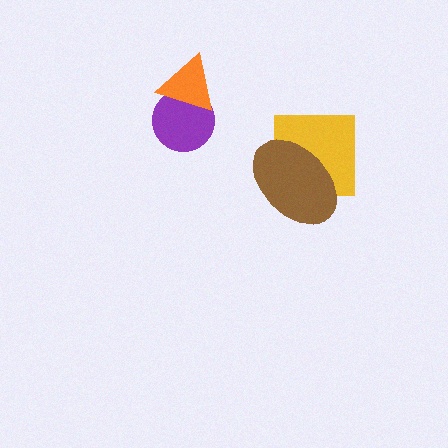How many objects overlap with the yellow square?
1 object overlaps with the yellow square.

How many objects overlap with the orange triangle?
1 object overlaps with the orange triangle.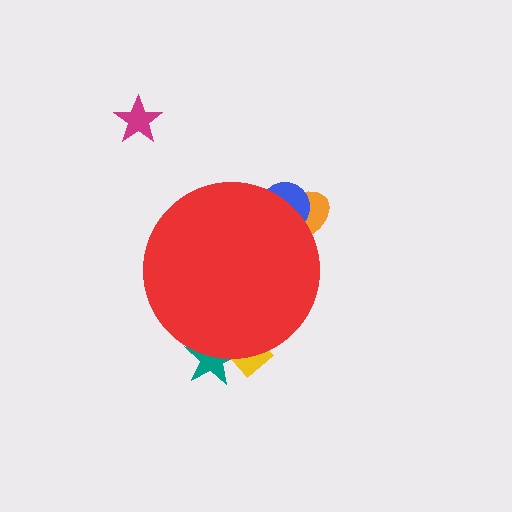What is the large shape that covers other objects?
A red circle.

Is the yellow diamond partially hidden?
Yes, the yellow diamond is partially hidden behind the red circle.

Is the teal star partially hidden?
Yes, the teal star is partially hidden behind the red circle.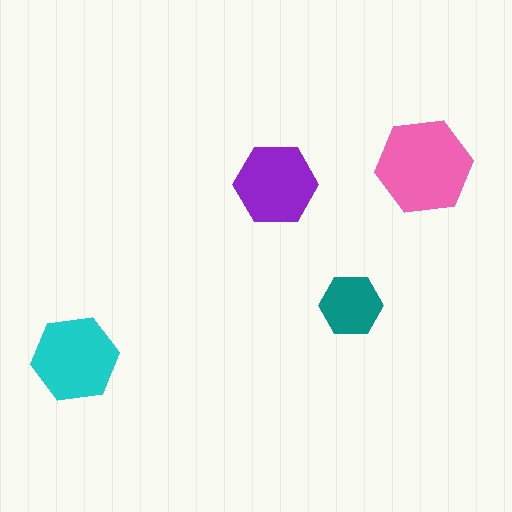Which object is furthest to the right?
The pink hexagon is rightmost.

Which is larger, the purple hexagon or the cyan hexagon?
The cyan one.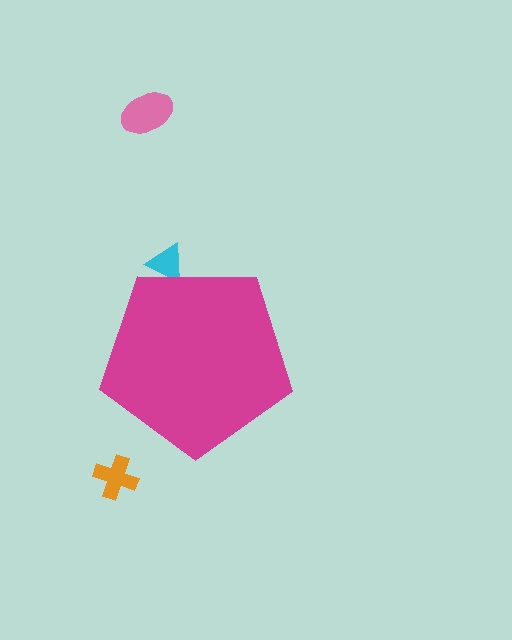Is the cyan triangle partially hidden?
Yes, the cyan triangle is partially hidden behind the magenta pentagon.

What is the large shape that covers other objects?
A magenta pentagon.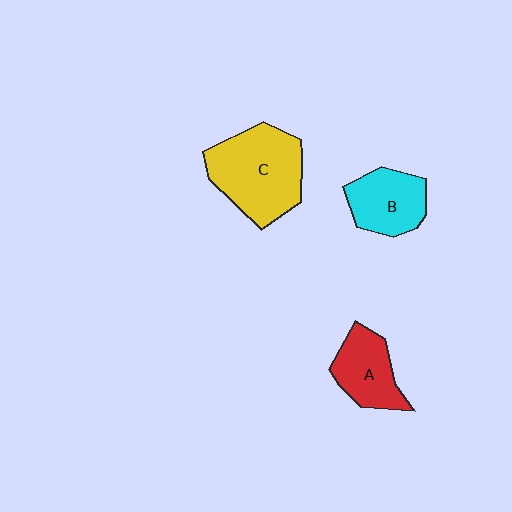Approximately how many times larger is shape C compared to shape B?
Approximately 1.6 times.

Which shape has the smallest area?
Shape A (red).